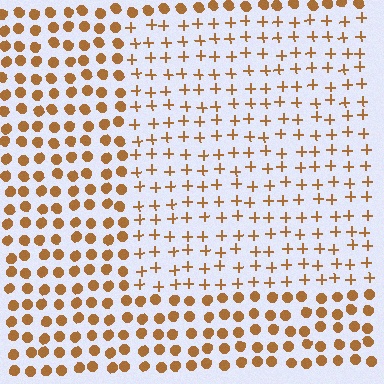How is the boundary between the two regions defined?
The boundary is defined by a change in element shape: plus signs inside vs. circles outside. All elements share the same color and spacing.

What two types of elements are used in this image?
The image uses plus signs inside the rectangle region and circles outside it.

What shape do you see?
I see a rectangle.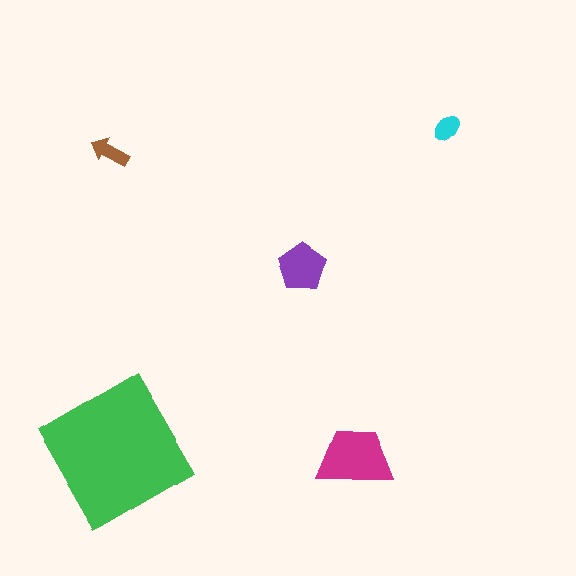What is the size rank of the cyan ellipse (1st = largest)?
5th.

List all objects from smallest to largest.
The cyan ellipse, the brown arrow, the purple pentagon, the magenta trapezoid, the green diamond.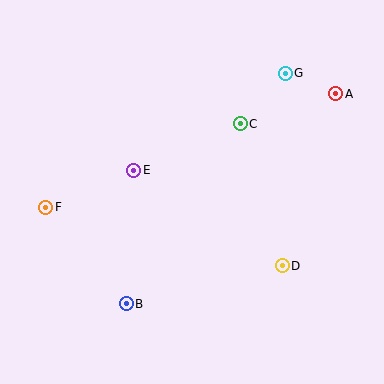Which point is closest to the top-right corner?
Point A is closest to the top-right corner.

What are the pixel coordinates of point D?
Point D is at (282, 266).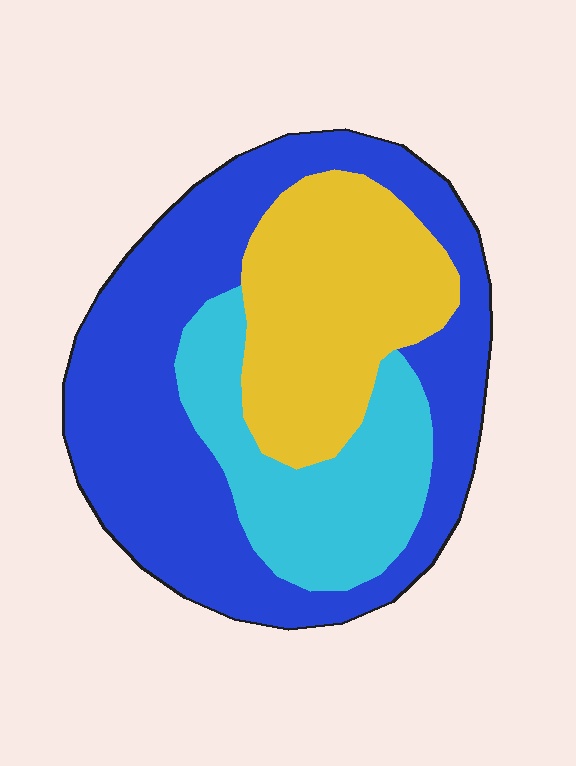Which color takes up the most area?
Blue, at roughly 50%.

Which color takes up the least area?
Cyan, at roughly 20%.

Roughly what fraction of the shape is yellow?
Yellow takes up between a quarter and a half of the shape.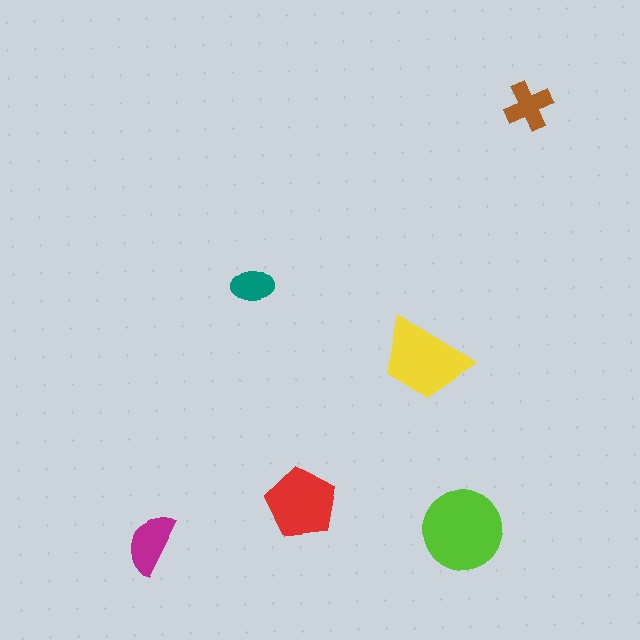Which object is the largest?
The lime circle.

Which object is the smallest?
The teal ellipse.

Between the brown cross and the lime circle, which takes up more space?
The lime circle.